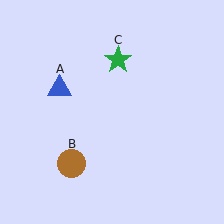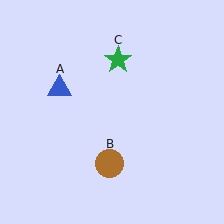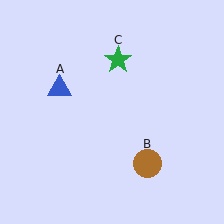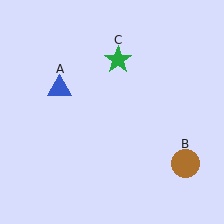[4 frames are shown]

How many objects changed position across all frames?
1 object changed position: brown circle (object B).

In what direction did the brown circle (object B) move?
The brown circle (object B) moved right.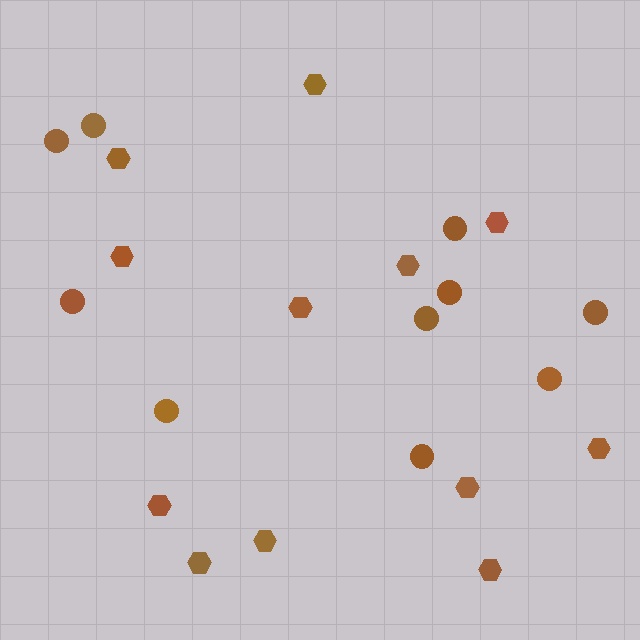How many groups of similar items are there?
There are 2 groups: one group of hexagons (12) and one group of circles (10).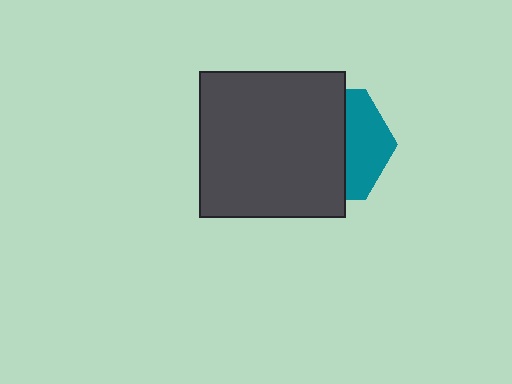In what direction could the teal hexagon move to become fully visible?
The teal hexagon could move right. That would shift it out from behind the dark gray square entirely.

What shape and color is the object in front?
The object in front is a dark gray square.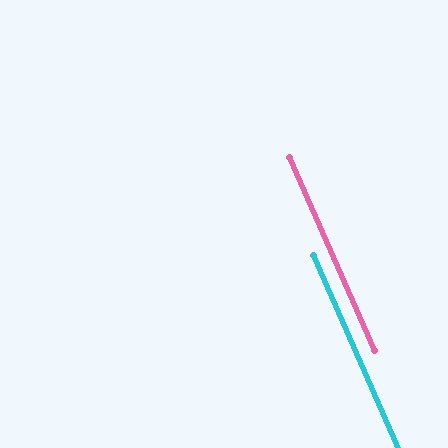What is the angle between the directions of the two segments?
Approximately 0 degrees.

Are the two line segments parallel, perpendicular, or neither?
Parallel — their directions differ by only 0.2°.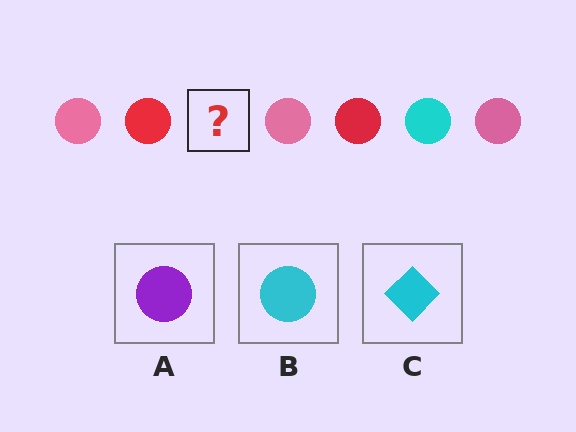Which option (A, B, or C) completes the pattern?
B.